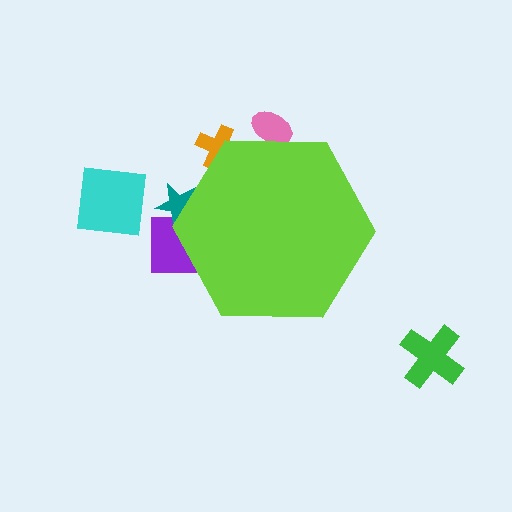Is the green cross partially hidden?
No, the green cross is fully visible.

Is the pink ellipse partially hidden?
Yes, the pink ellipse is partially hidden behind the lime hexagon.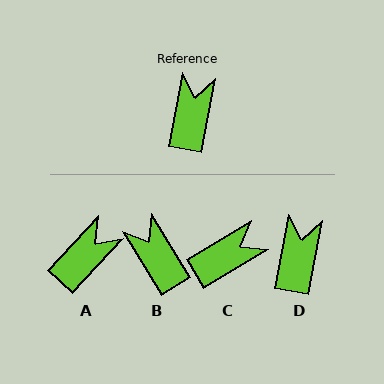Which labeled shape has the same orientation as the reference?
D.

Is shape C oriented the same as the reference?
No, it is off by about 49 degrees.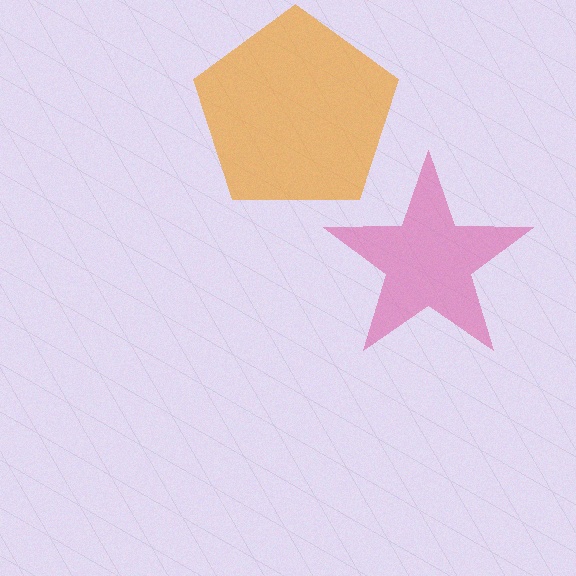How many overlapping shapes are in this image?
There are 2 overlapping shapes in the image.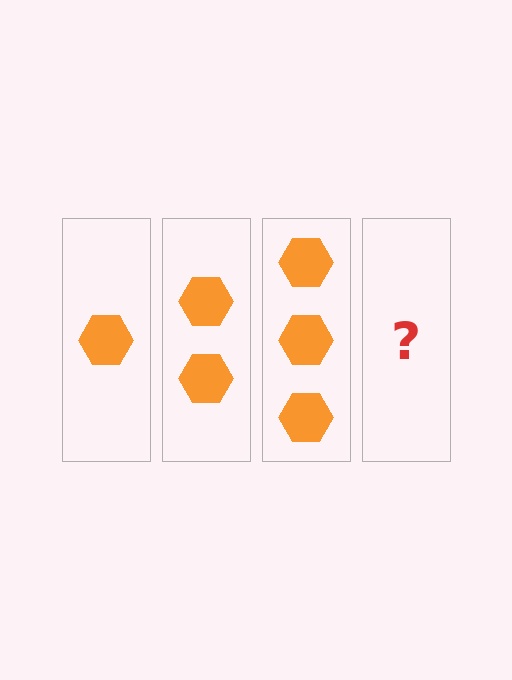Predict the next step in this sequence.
The next step is 4 hexagons.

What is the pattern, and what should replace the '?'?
The pattern is that each step adds one more hexagon. The '?' should be 4 hexagons.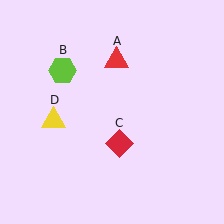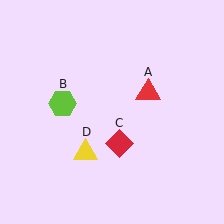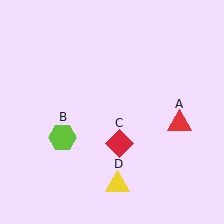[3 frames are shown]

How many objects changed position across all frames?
3 objects changed position: red triangle (object A), lime hexagon (object B), yellow triangle (object D).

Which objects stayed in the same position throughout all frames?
Red diamond (object C) remained stationary.